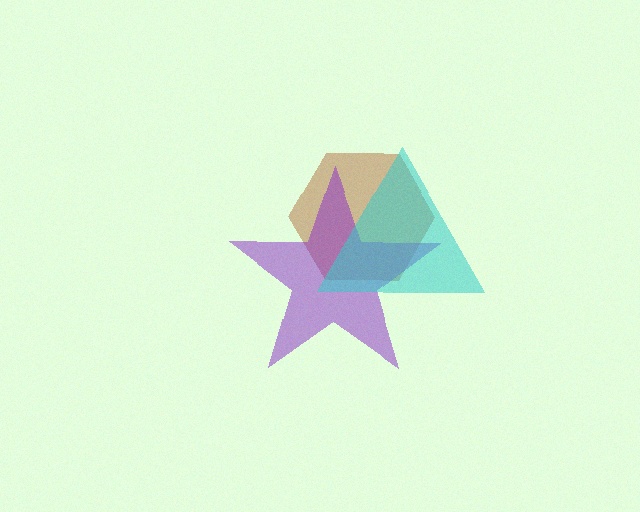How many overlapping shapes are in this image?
There are 3 overlapping shapes in the image.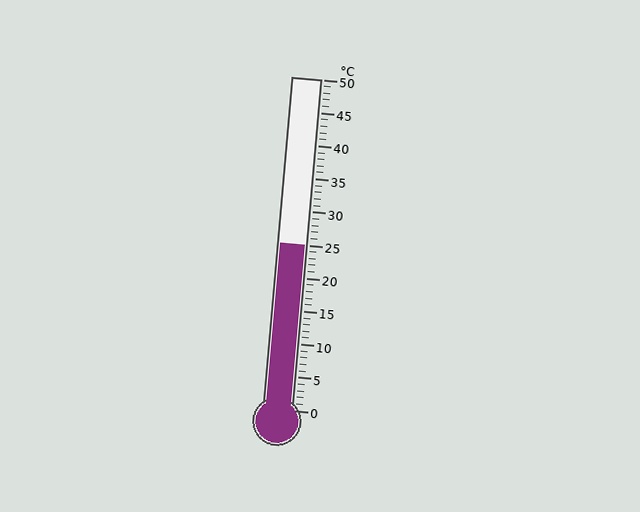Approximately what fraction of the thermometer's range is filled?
The thermometer is filled to approximately 50% of its range.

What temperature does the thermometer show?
The thermometer shows approximately 25°C.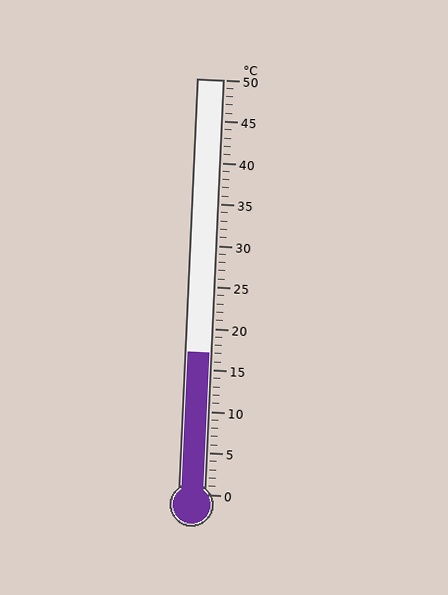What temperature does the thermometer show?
The thermometer shows approximately 17°C.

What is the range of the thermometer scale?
The thermometer scale ranges from 0°C to 50°C.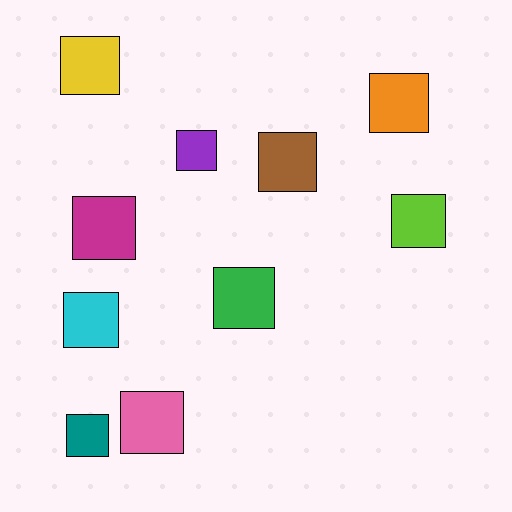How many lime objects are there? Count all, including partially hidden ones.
There is 1 lime object.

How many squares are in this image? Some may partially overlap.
There are 10 squares.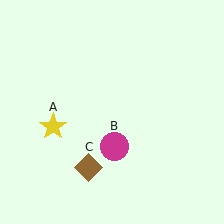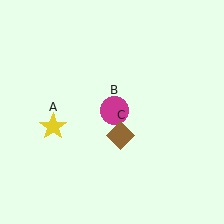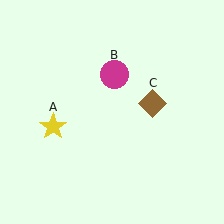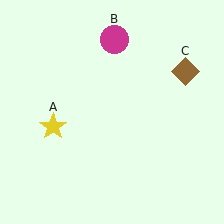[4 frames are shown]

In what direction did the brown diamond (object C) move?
The brown diamond (object C) moved up and to the right.